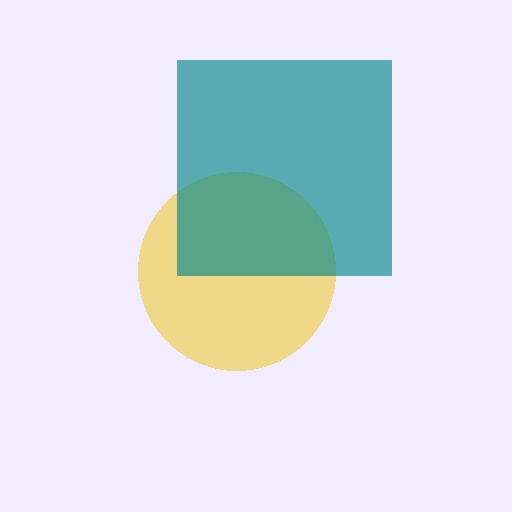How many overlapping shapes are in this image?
There are 2 overlapping shapes in the image.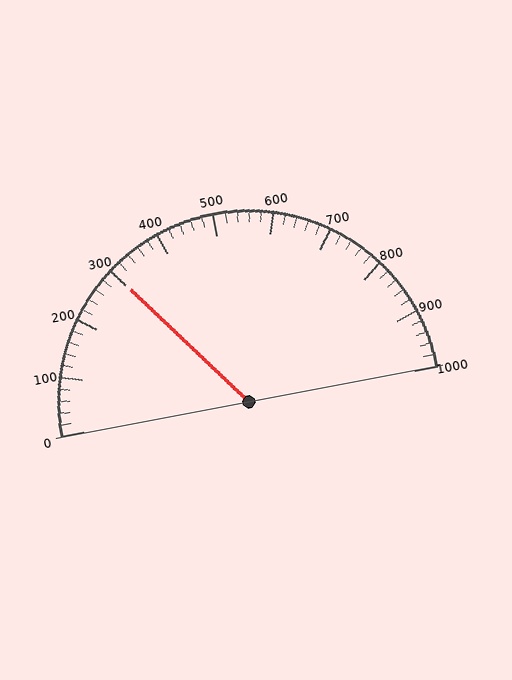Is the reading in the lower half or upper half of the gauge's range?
The reading is in the lower half of the range (0 to 1000).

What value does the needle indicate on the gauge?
The needle indicates approximately 300.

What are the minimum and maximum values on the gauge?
The gauge ranges from 0 to 1000.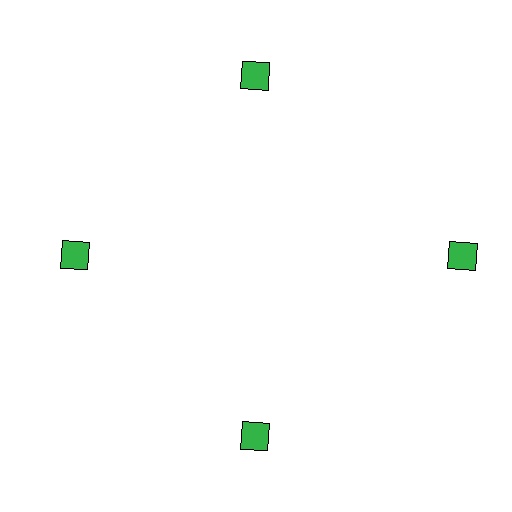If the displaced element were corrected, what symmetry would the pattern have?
It would have 4-fold rotational symmetry — the pattern would map onto itself every 90 degrees.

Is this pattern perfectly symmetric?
No. The 4 green diamonds are arranged in a ring, but one element near the 3 o'clock position is pushed outward from the center, breaking the 4-fold rotational symmetry.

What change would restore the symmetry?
The symmetry would be restored by moving it inward, back onto the ring so that all 4 diamonds sit at equal angles and equal distance from the center.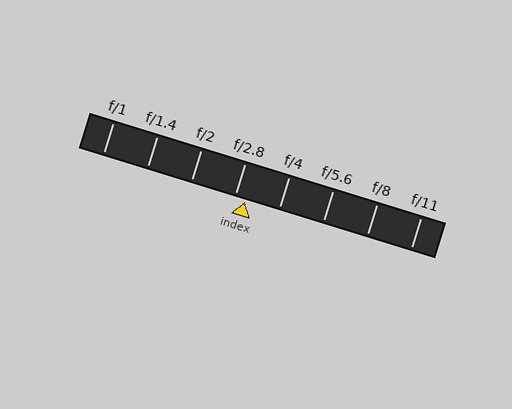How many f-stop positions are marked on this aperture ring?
There are 8 f-stop positions marked.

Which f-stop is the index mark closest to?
The index mark is closest to f/2.8.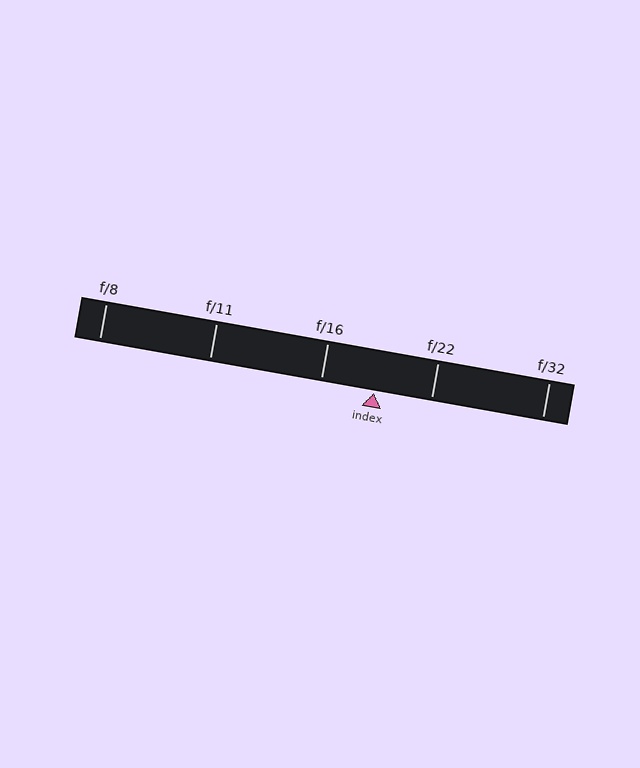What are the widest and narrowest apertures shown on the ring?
The widest aperture shown is f/8 and the narrowest is f/32.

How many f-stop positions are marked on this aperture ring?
There are 5 f-stop positions marked.